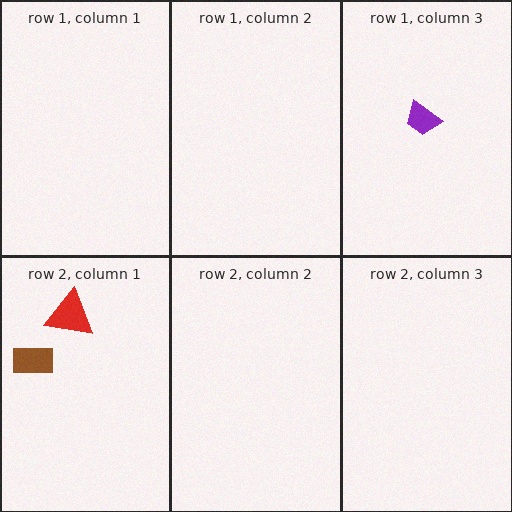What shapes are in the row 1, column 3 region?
The purple trapezoid.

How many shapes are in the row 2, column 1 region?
2.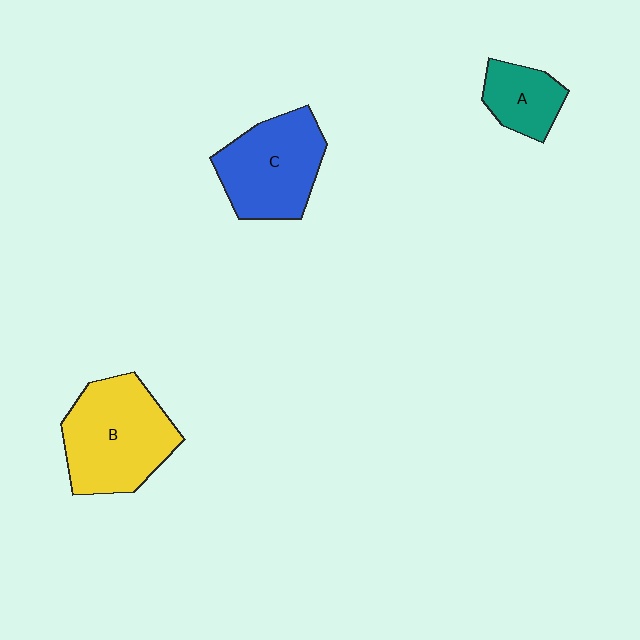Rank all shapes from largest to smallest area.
From largest to smallest: B (yellow), C (blue), A (teal).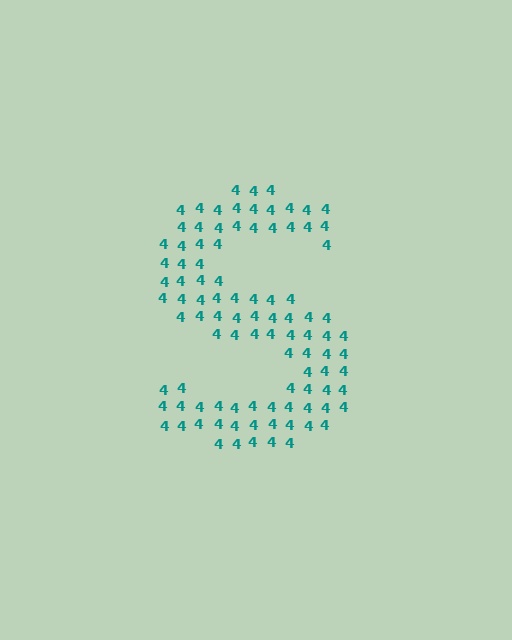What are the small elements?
The small elements are digit 4's.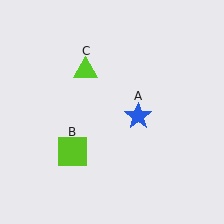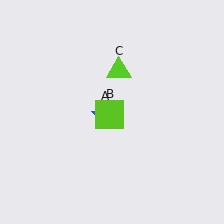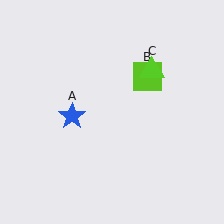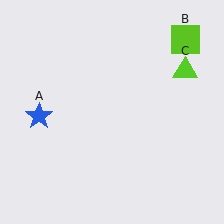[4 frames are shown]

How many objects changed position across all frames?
3 objects changed position: blue star (object A), lime square (object B), lime triangle (object C).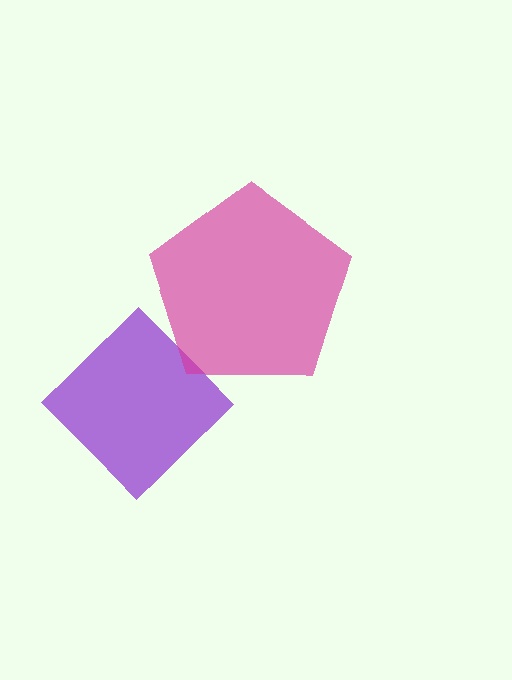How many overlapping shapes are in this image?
There are 2 overlapping shapes in the image.